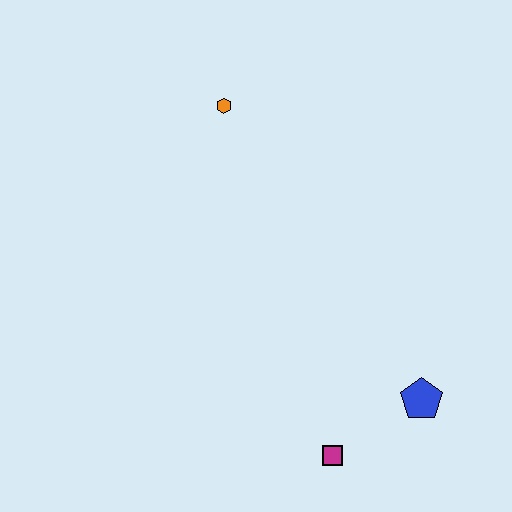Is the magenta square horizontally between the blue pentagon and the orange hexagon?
Yes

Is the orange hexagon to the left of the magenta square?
Yes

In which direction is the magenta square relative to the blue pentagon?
The magenta square is to the left of the blue pentagon.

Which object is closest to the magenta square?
The blue pentagon is closest to the magenta square.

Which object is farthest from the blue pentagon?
The orange hexagon is farthest from the blue pentagon.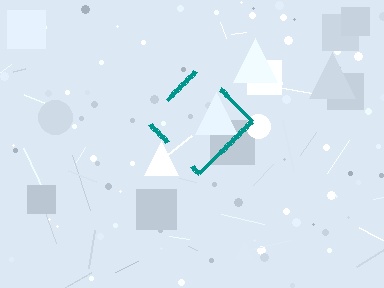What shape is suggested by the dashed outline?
The dashed outline suggests a diamond.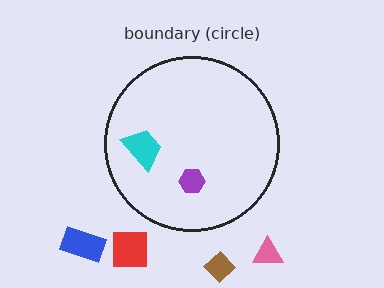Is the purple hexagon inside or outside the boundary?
Inside.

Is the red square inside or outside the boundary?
Outside.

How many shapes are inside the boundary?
2 inside, 4 outside.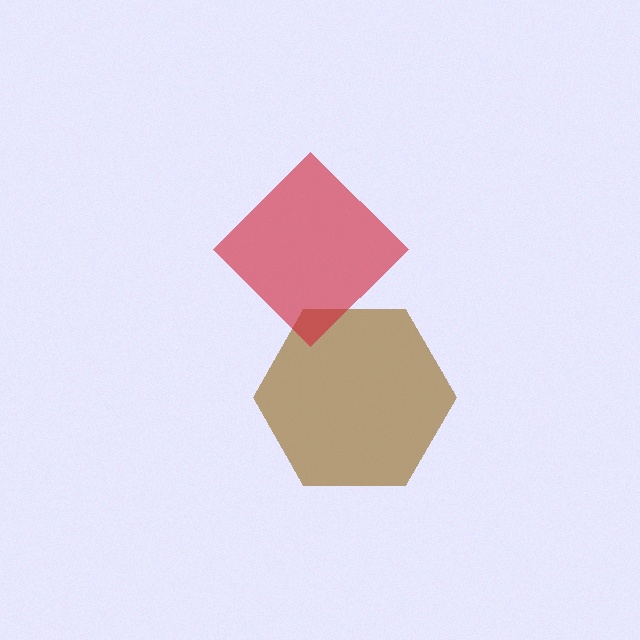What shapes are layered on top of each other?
The layered shapes are: a brown hexagon, a red diamond.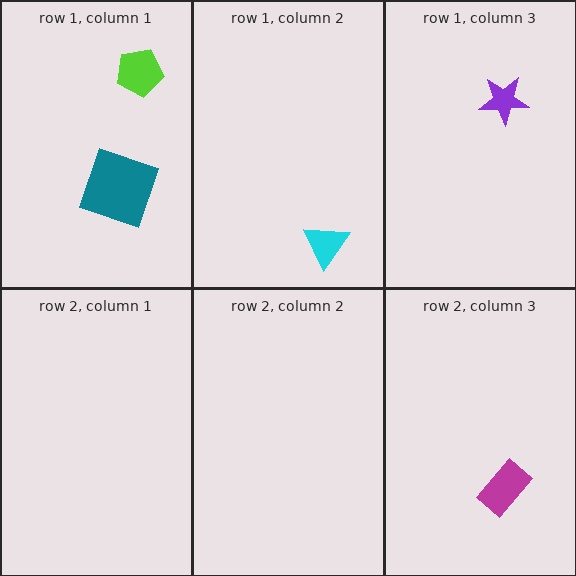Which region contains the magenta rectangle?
The row 2, column 3 region.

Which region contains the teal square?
The row 1, column 1 region.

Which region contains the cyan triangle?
The row 1, column 2 region.